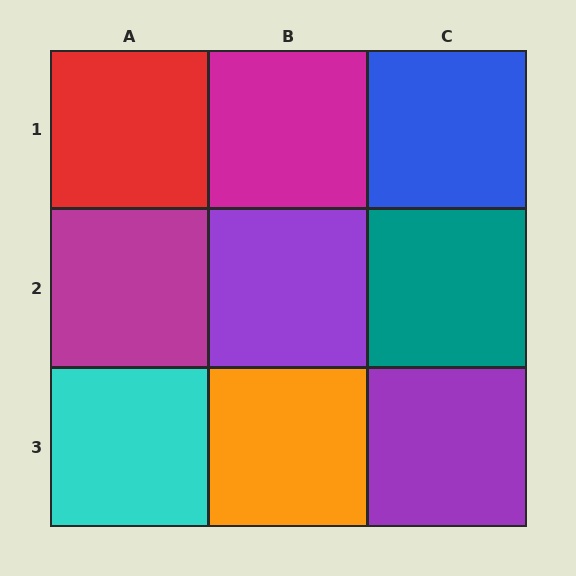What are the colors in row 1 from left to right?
Red, magenta, blue.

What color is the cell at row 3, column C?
Purple.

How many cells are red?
1 cell is red.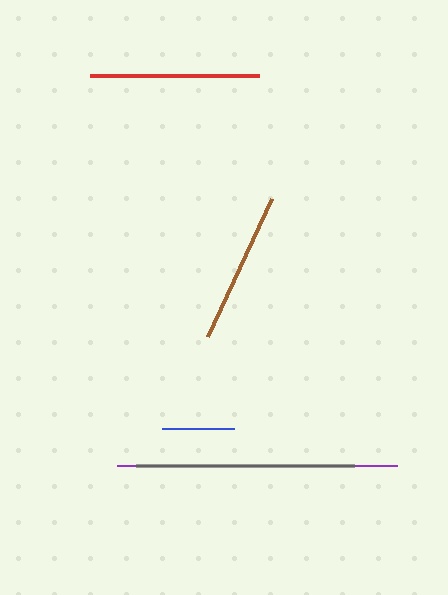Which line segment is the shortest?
The blue line is the shortest at approximately 72 pixels.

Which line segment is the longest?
The purple line is the longest at approximately 280 pixels.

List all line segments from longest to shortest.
From longest to shortest: purple, lime, red, brown, blue.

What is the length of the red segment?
The red segment is approximately 169 pixels long.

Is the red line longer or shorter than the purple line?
The purple line is longer than the red line.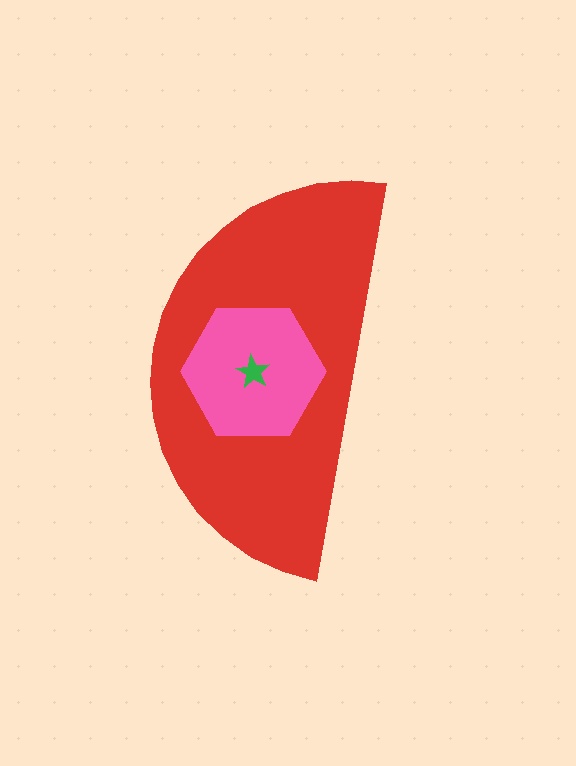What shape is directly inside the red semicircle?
The pink hexagon.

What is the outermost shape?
The red semicircle.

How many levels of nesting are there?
3.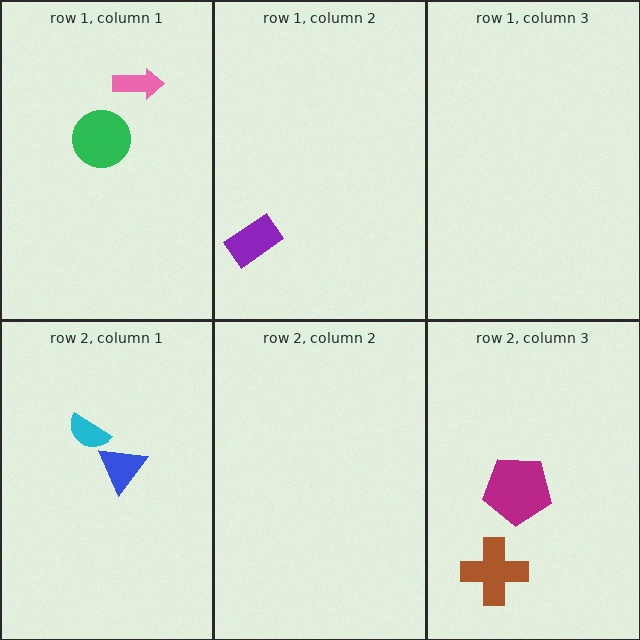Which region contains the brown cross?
The row 2, column 3 region.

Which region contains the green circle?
The row 1, column 1 region.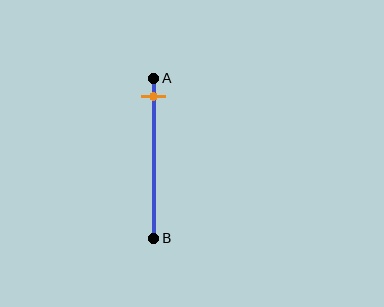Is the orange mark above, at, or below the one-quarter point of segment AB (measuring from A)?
The orange mark is above the one-quarter point of segment AB.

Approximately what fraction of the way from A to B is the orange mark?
The orange mark is approximately 10% of the way from A to B.